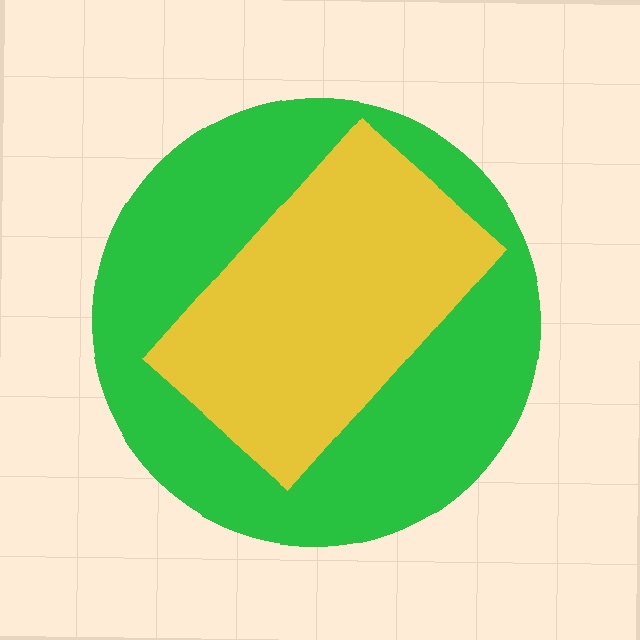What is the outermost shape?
The green circle.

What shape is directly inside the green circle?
The yellow rectangle.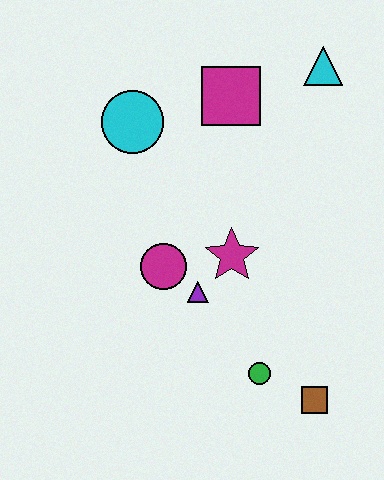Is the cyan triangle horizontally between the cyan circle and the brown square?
No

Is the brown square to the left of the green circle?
No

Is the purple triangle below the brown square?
No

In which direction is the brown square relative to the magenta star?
The brown square is below the magenta star.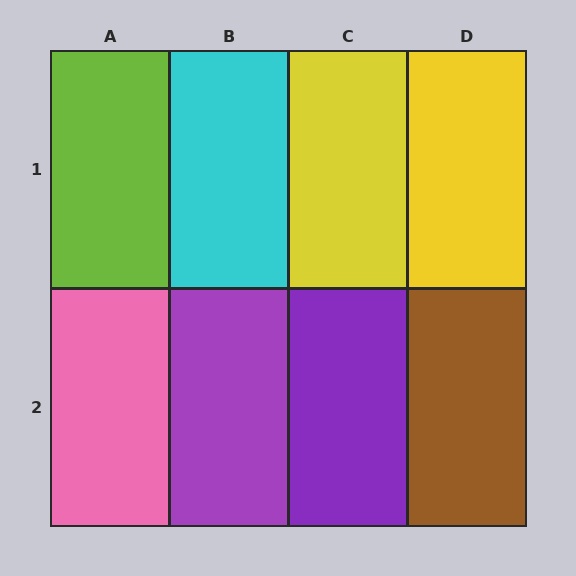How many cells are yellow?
2 cells are yellow.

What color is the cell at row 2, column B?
Purple.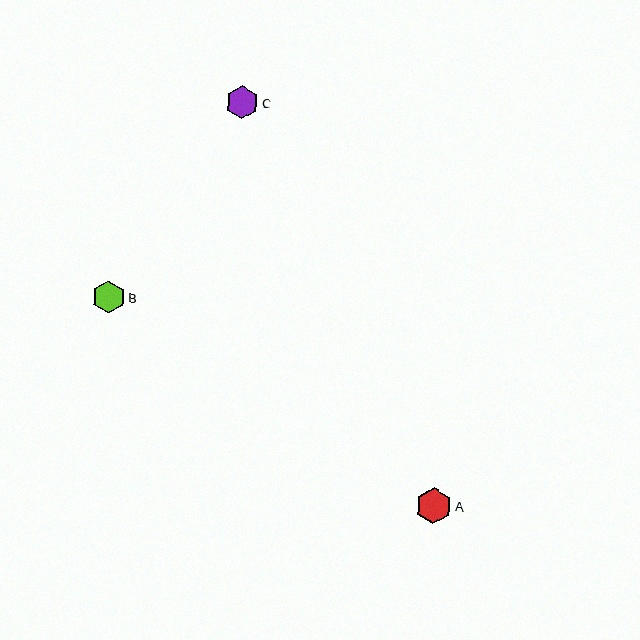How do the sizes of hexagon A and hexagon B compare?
Hexagon A and hexagon B are approximately the same size.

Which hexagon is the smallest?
Hexagon B is the smallest with a size of approximately 33 pixels.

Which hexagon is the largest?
Hexagon A is the largest with a size of approximately 36 pixels.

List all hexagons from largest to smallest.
From largest to smallest: A, C, B.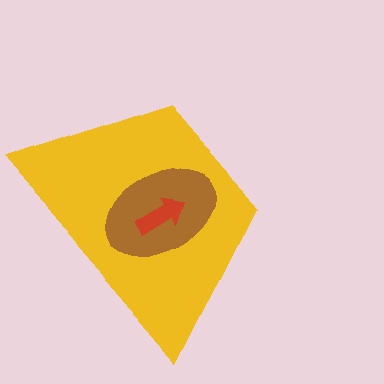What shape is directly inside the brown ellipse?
The red arrow.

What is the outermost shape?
The yellow trapezoid.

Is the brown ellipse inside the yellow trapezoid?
Yes.